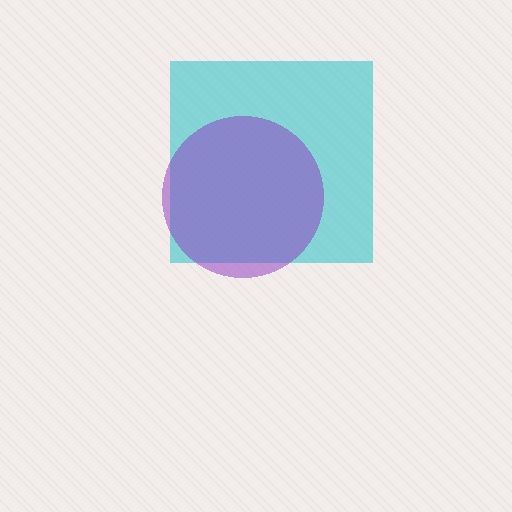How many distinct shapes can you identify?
There are 2 distinct shapes: a cyan square, a purple circle.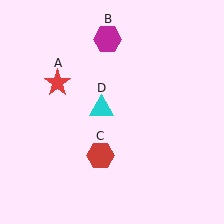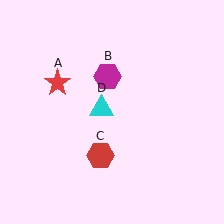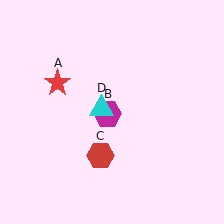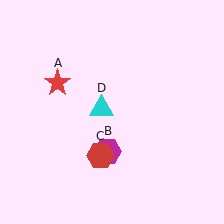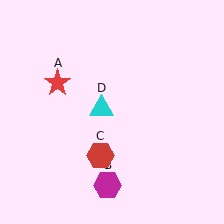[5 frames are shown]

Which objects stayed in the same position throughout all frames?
Red star (object A) and red hexagon (object C) and cyan triangle (object D) remained stationary.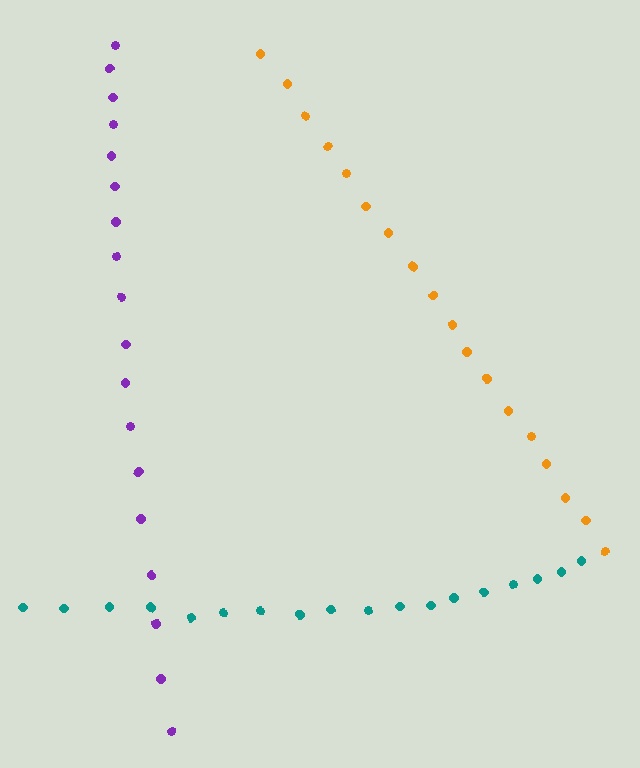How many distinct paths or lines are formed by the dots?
There are 3 distinct paths.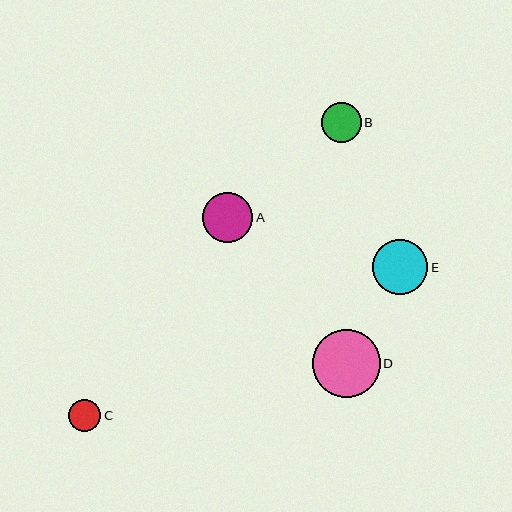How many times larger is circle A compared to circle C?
Circle A is approximately 1.6 times the size of circle C.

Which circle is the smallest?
Circle C is the smallest with a size of approximately 32 pixels.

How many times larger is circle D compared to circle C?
Circle D is approximately 2.1 times the size of circle C.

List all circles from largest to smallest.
From largest to smallest: D, E, A, B, C.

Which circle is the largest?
Circle D is the largest with a size of approximately 68 pixels.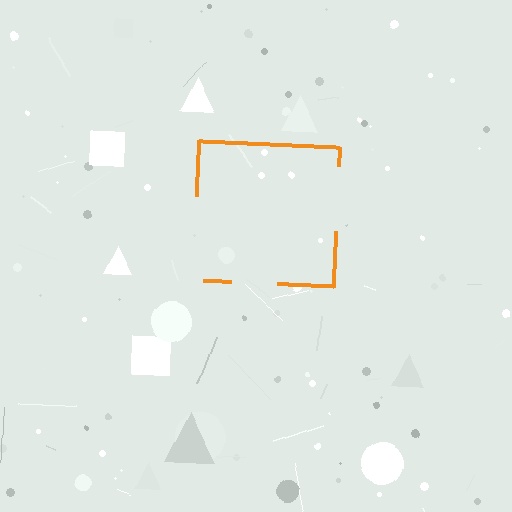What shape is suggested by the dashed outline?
The dashed outline suggests a square.